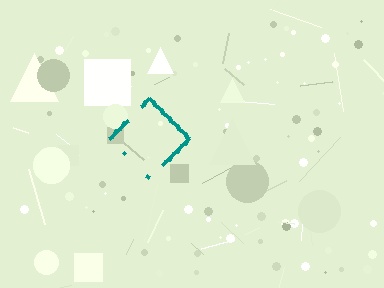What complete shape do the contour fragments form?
The contour fragments form a diamond.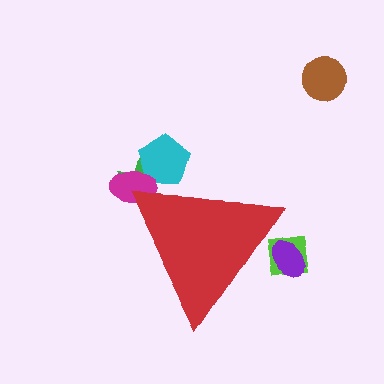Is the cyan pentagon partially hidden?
Yes, the cyan pentagon is partially hidden behind the red triangle.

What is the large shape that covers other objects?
A red triangle.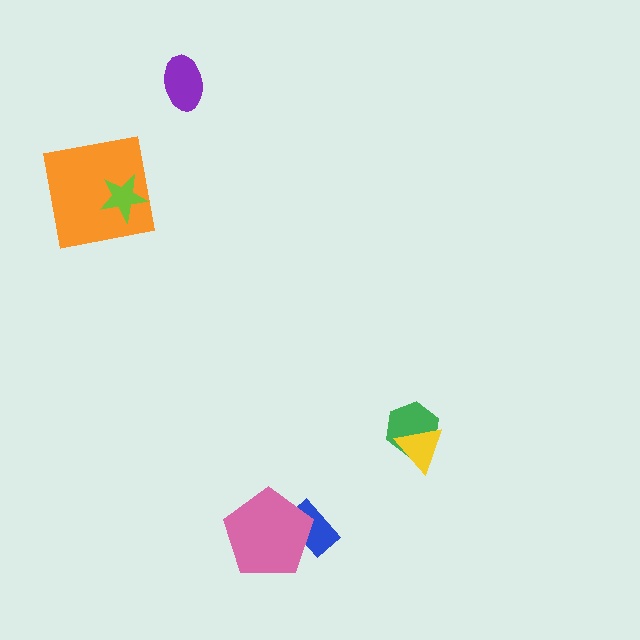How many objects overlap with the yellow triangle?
1 object overlaps with the yellow triangle.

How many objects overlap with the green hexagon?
1 object overlaps with the green hexagon.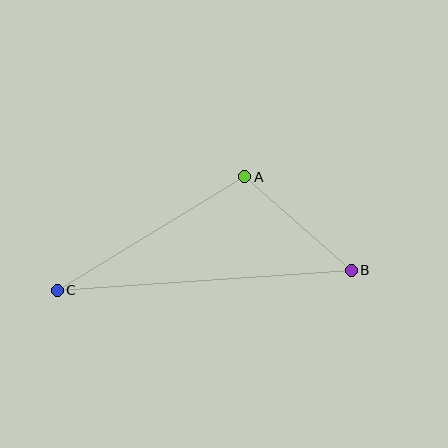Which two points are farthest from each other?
Points B and C are farthest from each other.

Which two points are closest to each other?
Points A and B are closest to each other.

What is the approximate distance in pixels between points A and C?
The distance between A and C is approximately 219 pixels.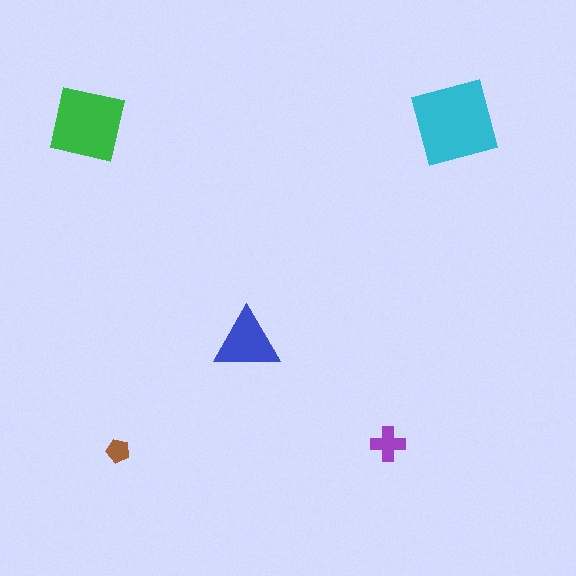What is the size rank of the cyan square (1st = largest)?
1st.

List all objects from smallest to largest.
The brown pentagon, the purple cross, the blue triangle, the green square, the cyan square.